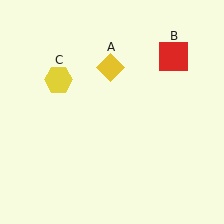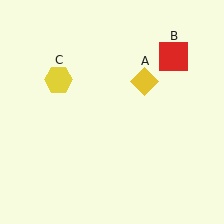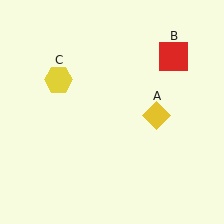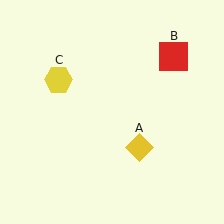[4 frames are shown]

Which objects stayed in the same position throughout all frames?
Red square (object B) and yellow hexagon (object C) remained stationary.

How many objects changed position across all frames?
1 object changed position: yellow diamond (object A).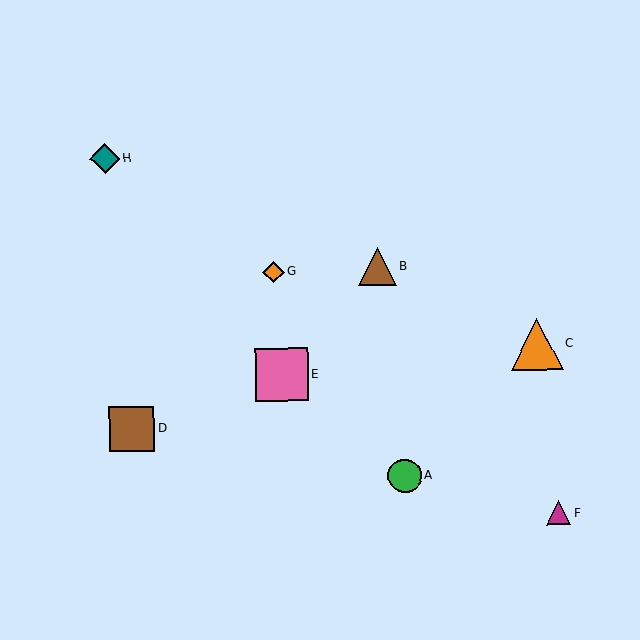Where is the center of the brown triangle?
The center of the brown triangle is at (378, 266).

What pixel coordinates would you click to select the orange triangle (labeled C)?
Click at (537, 344) to select the orange triangle C.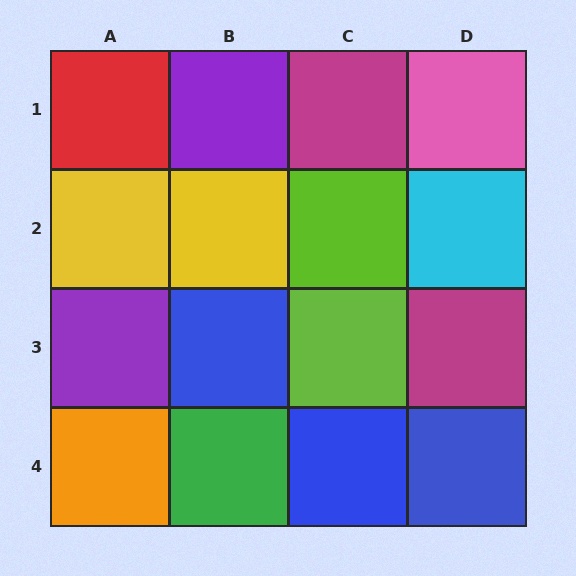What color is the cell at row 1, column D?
Pink.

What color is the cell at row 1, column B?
Purple.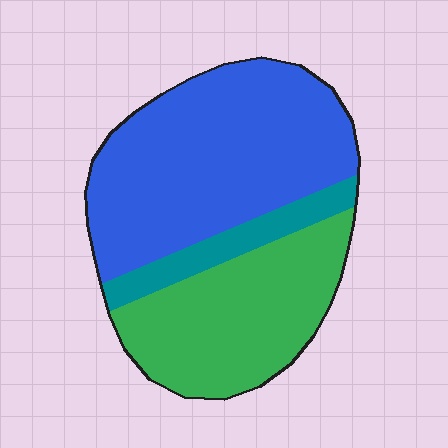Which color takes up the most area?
Blue, at roughly 55%.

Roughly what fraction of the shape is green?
Green covers about 35% of the shape.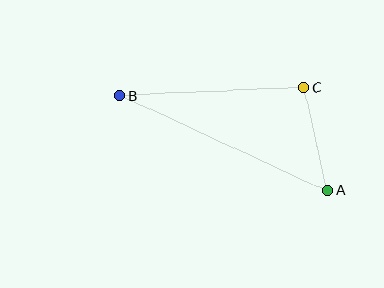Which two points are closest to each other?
Points A and C are closest to each other.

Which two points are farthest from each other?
Points A and B are farthest from each other.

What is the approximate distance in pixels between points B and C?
The distance between B and C is approximately 184 pixels.